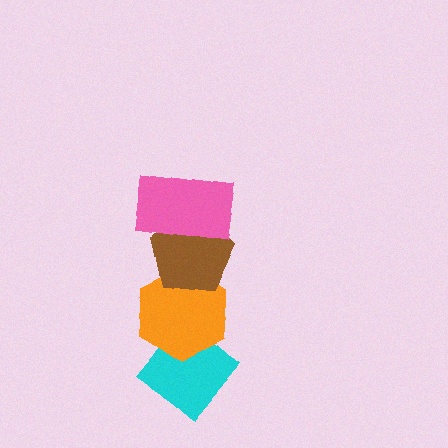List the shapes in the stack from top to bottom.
From top to bottom: the pink rectangle, the brown pentagon, the orange hexagon, the cyan diamond.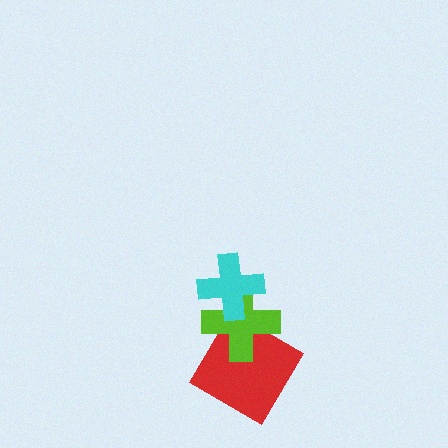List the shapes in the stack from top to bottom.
From top to bottom: the cyan cross, the lime cross, the red diamond.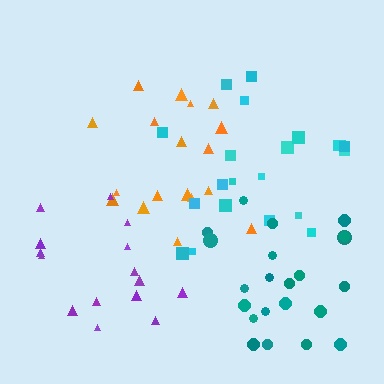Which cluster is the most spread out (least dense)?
Teal.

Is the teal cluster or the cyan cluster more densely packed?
Cyan.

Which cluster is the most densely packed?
Orange.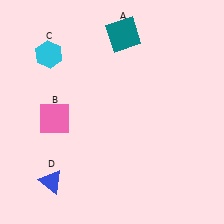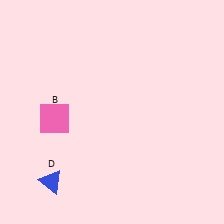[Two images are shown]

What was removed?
The cyan hexagon (C), the teal square (A) were removed in Image 2.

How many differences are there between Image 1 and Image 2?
There are 2 differences between the two images.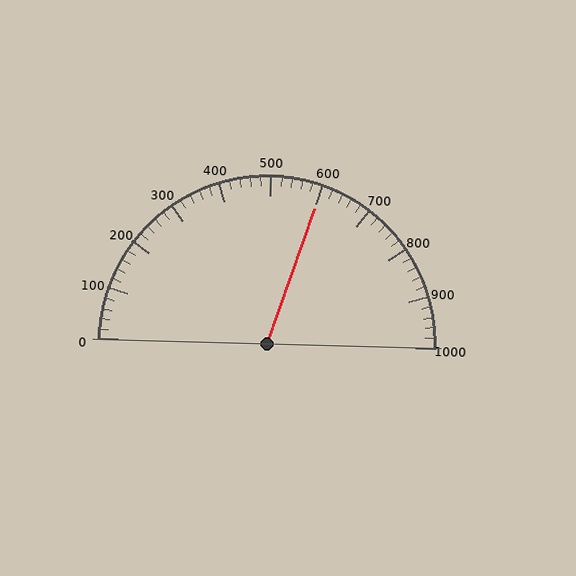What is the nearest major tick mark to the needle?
The nearest major tick mark is 600.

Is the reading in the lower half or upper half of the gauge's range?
The reading is in the upper half of the range (0 to 1000).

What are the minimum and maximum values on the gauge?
The gauge ranges from 0 to 1000.